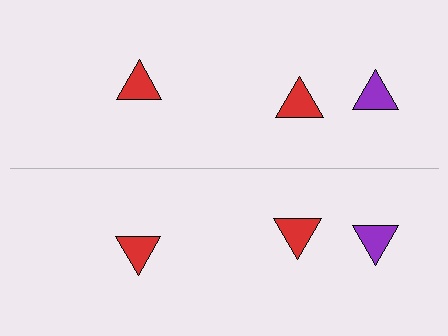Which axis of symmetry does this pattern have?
The pattern has a horizontal axis of symmetry running through the center of the image.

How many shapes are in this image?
There are 6 shapes in this image.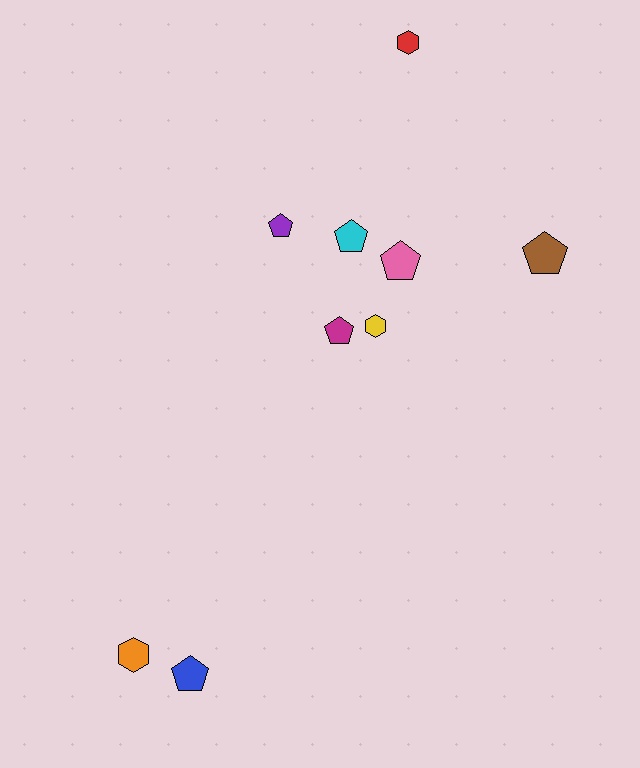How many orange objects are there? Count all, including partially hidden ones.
There is 1 orange object.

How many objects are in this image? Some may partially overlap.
There are 9 objects.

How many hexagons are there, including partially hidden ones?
There are 3 hexagons.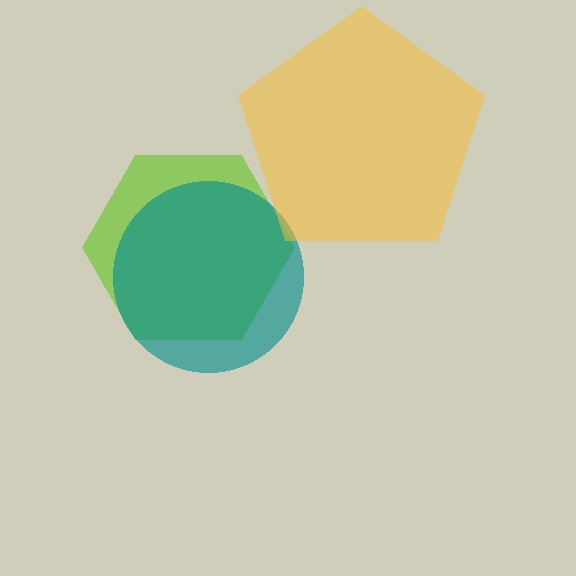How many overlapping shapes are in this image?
There are 3 overlapping shapes in the image.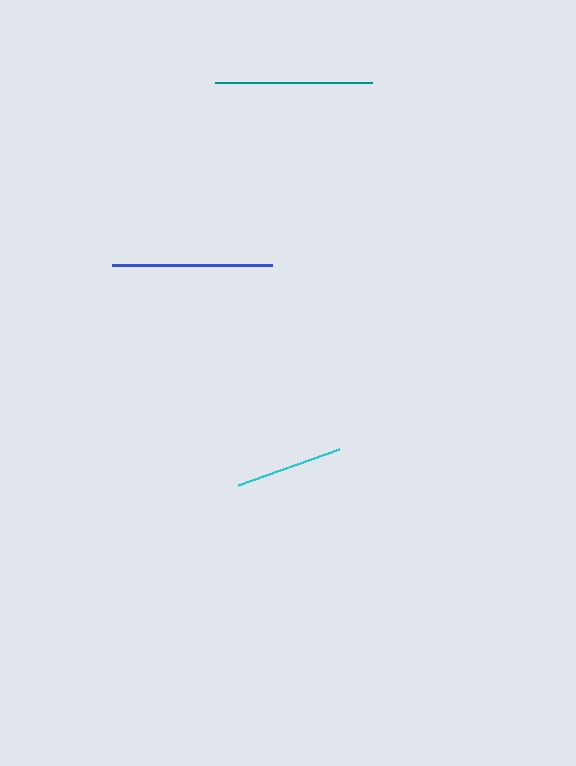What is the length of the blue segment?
The blue segment is approximately 160 pixels long.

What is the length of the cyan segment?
The cyan segment is approximately 107 pixels long.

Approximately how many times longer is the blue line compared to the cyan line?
The blue line is approximately 1.5 times the length of the cyan line.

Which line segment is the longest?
The blue line is the longest at approximately 160 pixels.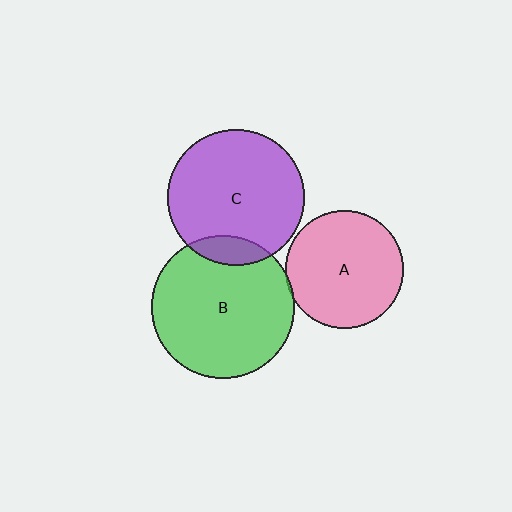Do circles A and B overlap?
Yes.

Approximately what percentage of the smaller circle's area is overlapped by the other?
Approximately 5%.